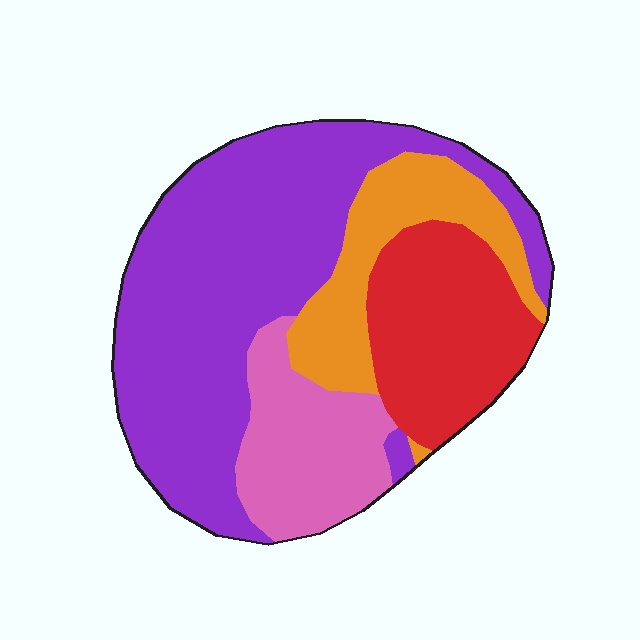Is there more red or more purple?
Purple.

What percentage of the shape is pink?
Pink covers around 15% of the shape.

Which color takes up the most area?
Purple, at roughly 50%.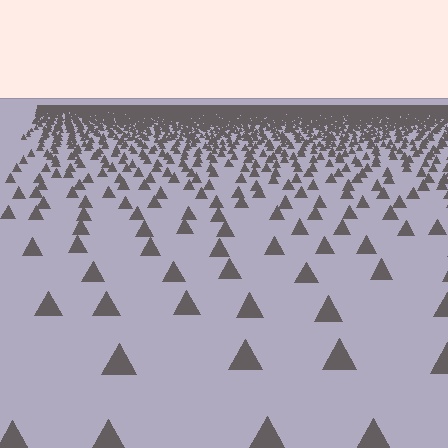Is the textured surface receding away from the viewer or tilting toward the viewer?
The surface is receding away from the viewer. Texture elements get smaller and denser toward the top.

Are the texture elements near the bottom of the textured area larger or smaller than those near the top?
Larger. Near the bottom, elements are closer to the viewer and appear at a bigger on-screen size.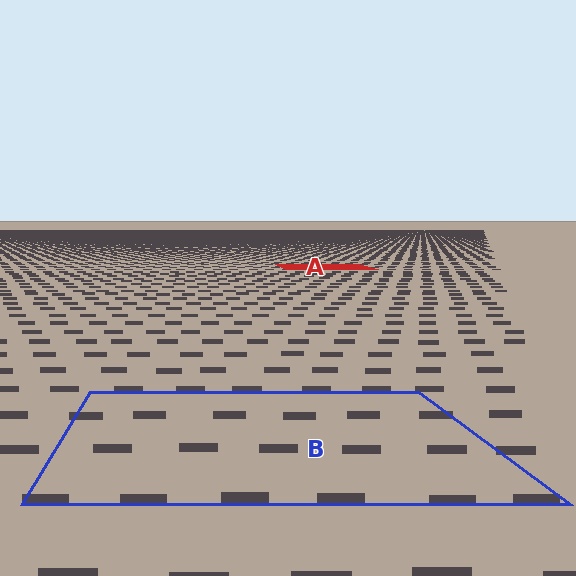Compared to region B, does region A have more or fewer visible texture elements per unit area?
Region A has more texture elements per unit area — they are packed more densely because it is farther away.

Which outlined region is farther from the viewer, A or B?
Region A is farther from the viewer — the texture elements inside it appear smaller and more densely packed.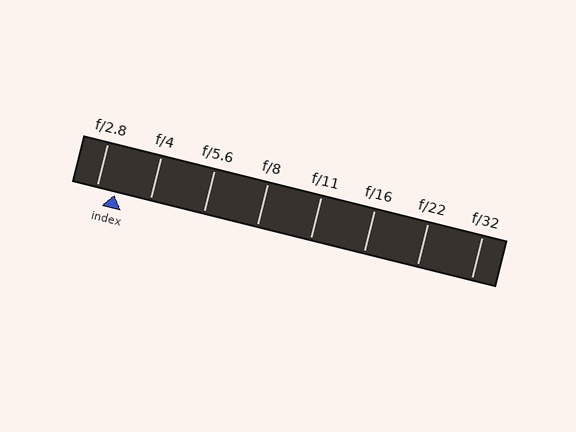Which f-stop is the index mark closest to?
The index mark is closest to f/2.8.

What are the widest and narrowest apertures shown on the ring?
The widest aperture shown is f/2.8 and the narrowest is f/32.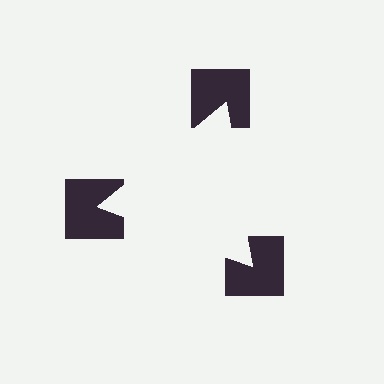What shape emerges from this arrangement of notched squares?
An illusory triangle — its edges are inferred from the aligned wedge cuts in the notched squares, not physically drawn.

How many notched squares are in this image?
There are 3 — one at each vertex of the illusory triangle.